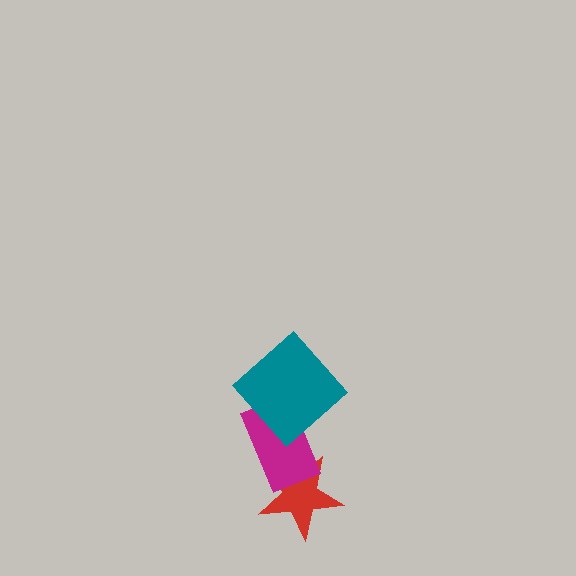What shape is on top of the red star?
The magenta rectangle is on top of the red star.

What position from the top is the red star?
The red star is 3rd from the top.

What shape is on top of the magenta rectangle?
The teal diamond is on top of the magenta rectangle.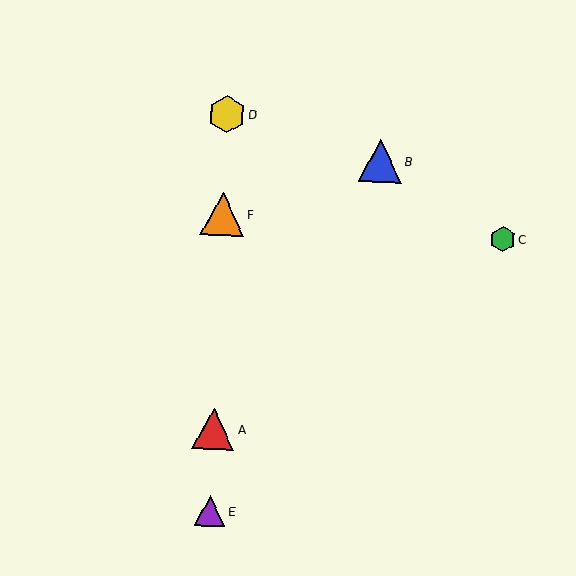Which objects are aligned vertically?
Objects A, D, E, F are aligned vertically.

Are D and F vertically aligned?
Yes, both are at x≈227.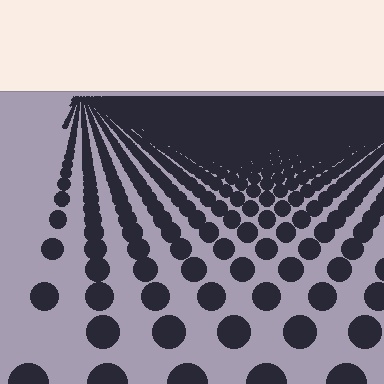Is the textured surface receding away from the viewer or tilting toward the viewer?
The surface is receding away from the viewer. Texture elements get smaller and denser toward the top.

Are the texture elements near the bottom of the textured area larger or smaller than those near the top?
Larger. Near the bottom, elements are closer to the viewer and appear at a bigger on-screen size.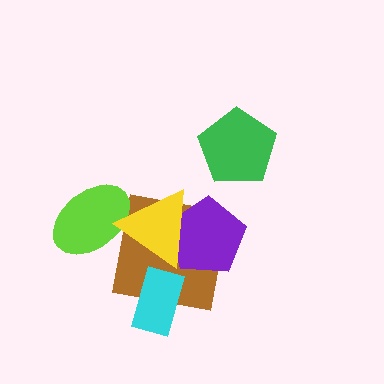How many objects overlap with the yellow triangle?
3 objects overlap with the yellow triangle.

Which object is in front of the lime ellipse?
The yellow triangle is in front of the lime ellipse.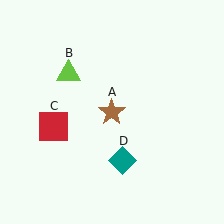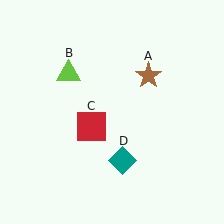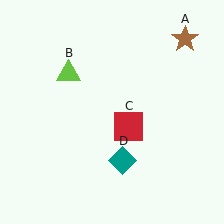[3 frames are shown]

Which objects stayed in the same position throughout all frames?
Lime triangle (object B) and teal diamond (object D) remained stationary.